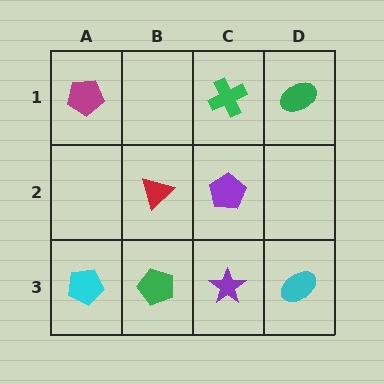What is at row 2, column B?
A red triangle.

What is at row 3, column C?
A purple star.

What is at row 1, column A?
A magenta pentagon.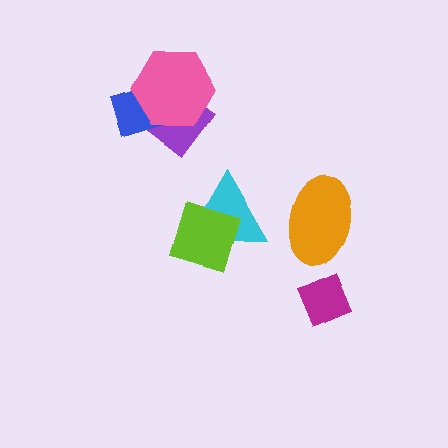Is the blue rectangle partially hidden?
Yes, it is partially covered by another shape.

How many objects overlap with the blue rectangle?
2 objects overlap with the blue rectangle.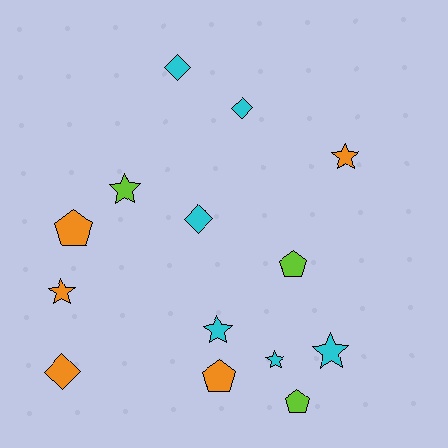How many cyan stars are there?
There are 3 cyan stars.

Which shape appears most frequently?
Star, with 6 objects.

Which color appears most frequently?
Cyan, with 6 objects.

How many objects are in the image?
There are 14 objects.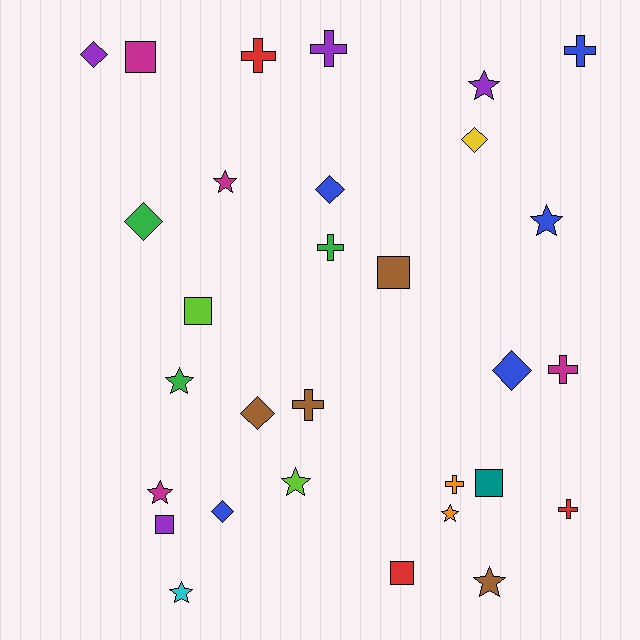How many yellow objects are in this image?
There is 1 yellow object.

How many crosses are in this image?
There are 8 crosses.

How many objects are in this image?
There are 30 objects.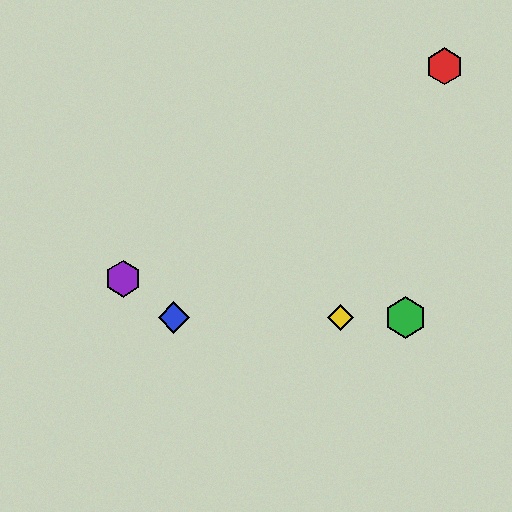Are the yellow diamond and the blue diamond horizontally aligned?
Yes, both are at y≈318.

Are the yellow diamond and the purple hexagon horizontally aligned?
No, the yellow diamond is at y≈318 and the purple hexagon is at y≈279.